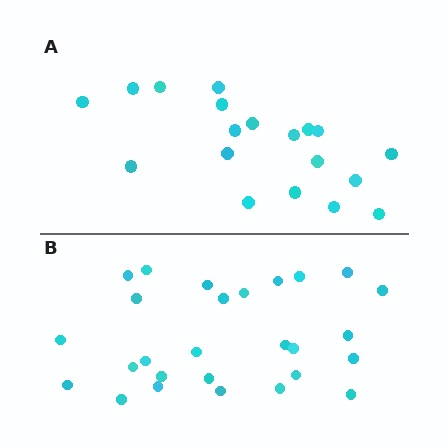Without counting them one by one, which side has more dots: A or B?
Region B (the bottom region) has more dots.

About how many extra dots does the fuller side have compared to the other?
Region B has roughly 8 or so more dots than region A.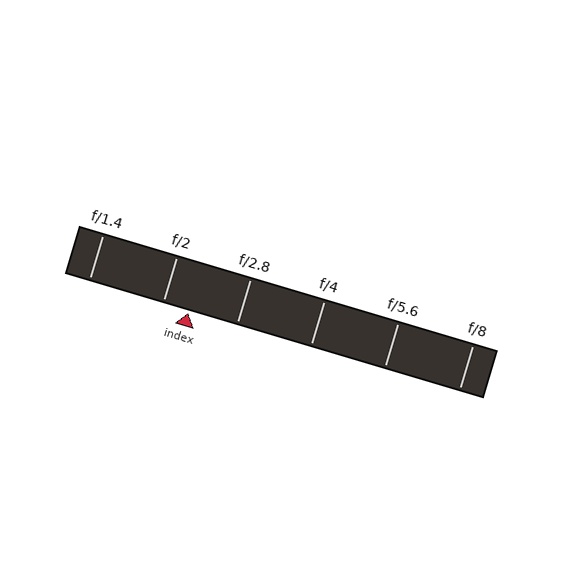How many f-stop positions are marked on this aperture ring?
There are 6 f-stop positions marked.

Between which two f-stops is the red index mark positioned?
The index mark is between f/2 and f/2.8.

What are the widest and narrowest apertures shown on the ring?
The widest aperture shown is f/1.4 and the narrowest is f/8.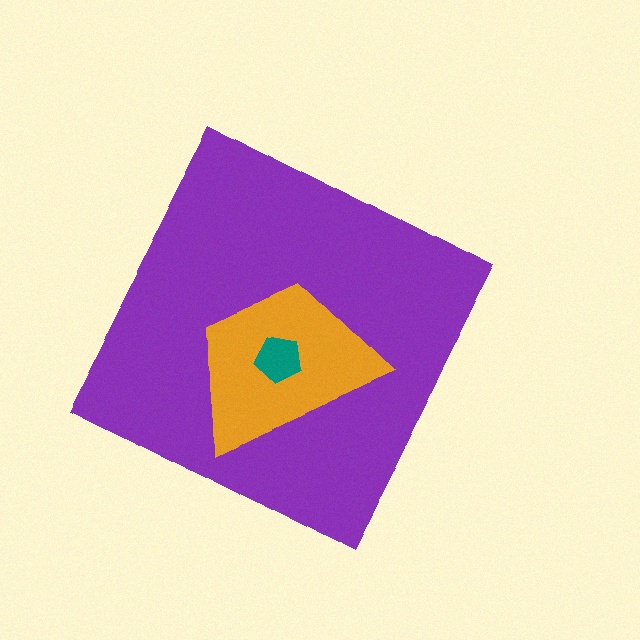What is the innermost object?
The teal pentagon.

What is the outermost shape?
The purple diamond.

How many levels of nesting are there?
3.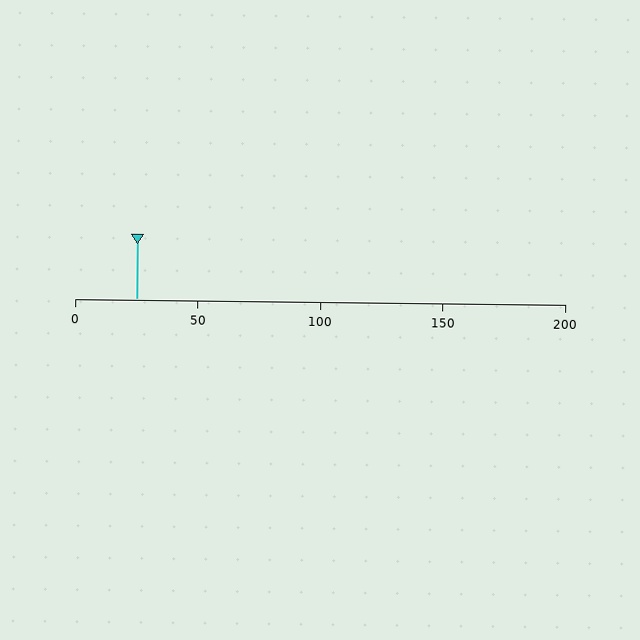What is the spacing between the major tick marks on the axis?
The major ticks are spaced 50 apart.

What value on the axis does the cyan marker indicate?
The marker indicates approximately 25.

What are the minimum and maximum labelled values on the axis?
The axis runs from 0 to 200.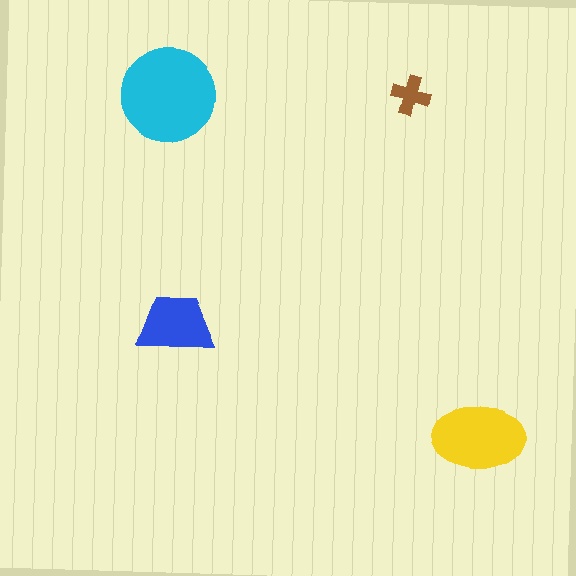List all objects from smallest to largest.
The brown cross, the blue trapezoid, the yellow ellipse, the cyan circle.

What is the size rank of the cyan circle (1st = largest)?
1st.